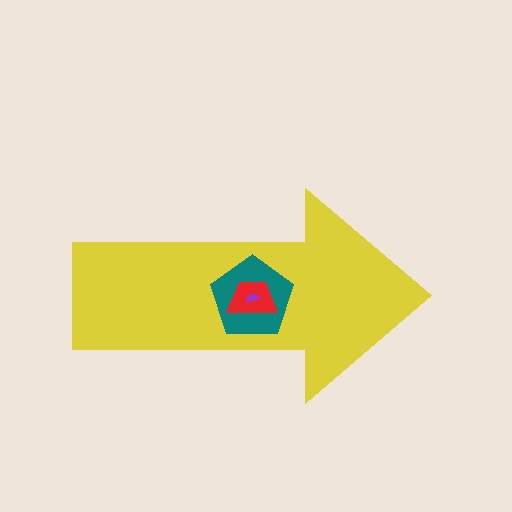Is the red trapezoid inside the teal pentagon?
Yes.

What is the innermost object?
The purple semicircle.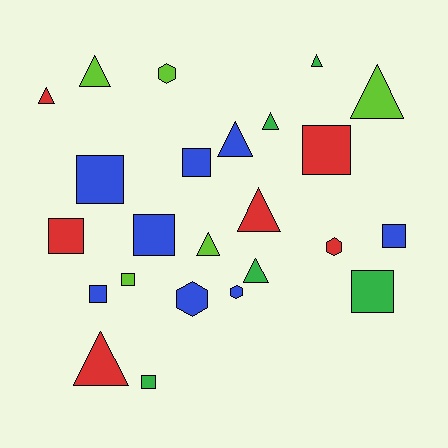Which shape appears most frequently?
Square, with 10 objects.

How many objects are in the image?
There are 24 objects.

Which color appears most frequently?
Blue, with 8 objects.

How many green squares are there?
There are 2 green squares.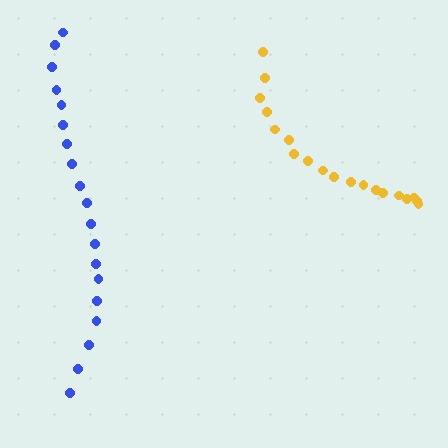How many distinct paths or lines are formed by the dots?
There are 2 distinct paths.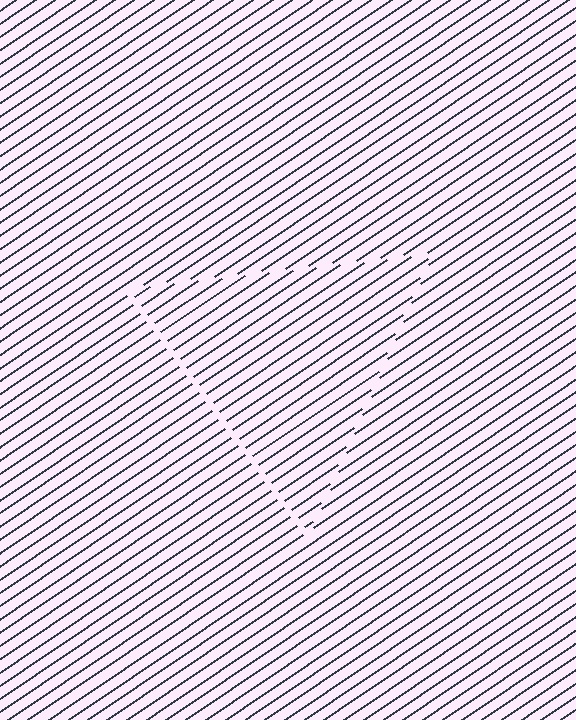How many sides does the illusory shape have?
3 sides — the line-ends trace a triangle.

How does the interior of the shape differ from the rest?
The interior of the shape contains the same grating, shifted by half a period — the contour is defined by the phase discontinuity where line-ends from the inner and outer gratings abut.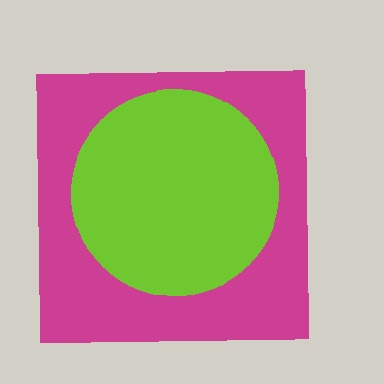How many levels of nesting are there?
2.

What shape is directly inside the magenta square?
The lime circle.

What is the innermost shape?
The lime circle.